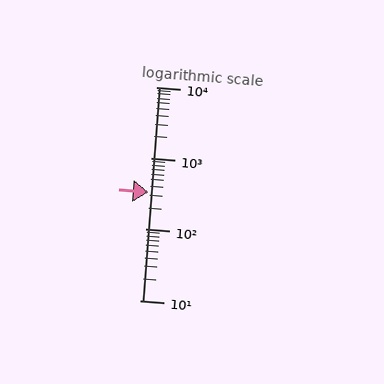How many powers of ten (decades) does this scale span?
The scale spans 3 decades, from 10 to 10000.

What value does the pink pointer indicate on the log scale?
The pointer indicates approximately 330.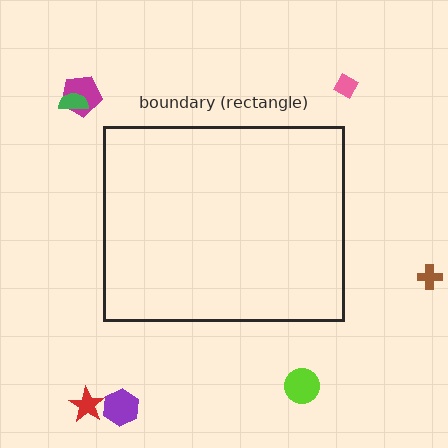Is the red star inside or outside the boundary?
Outside.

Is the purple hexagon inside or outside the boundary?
Outside.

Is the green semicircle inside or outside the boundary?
Outside.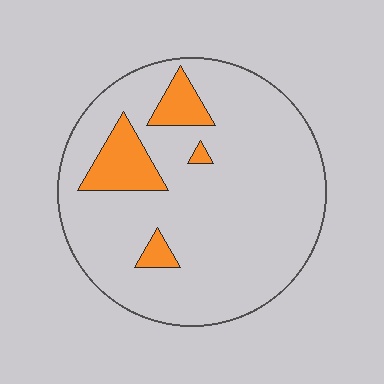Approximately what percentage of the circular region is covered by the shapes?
Approximately 15%.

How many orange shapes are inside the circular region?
4.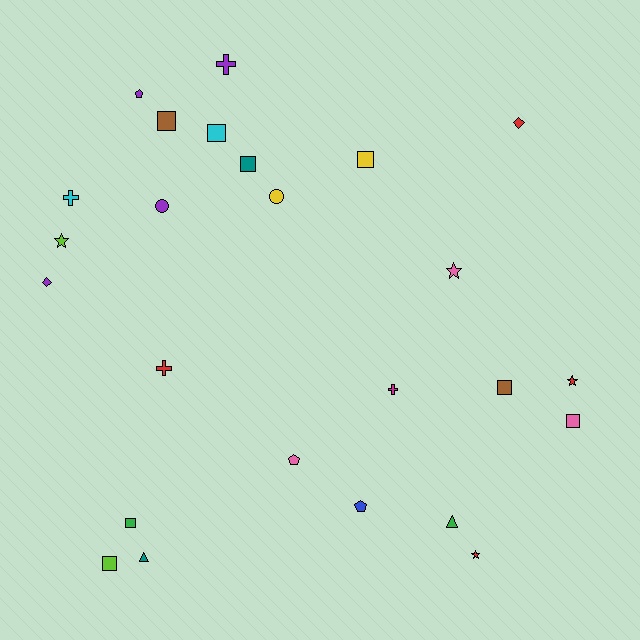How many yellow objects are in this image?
There are 2 yellow objects.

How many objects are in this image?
There are 25 objects.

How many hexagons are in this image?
There are no hexagons.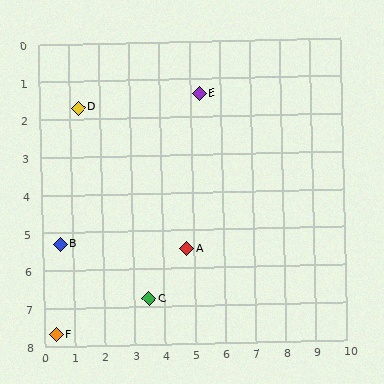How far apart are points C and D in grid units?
Points C and D are about 5.6 grid units apart.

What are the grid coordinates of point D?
Point D is at approximately (1.3, 1.7).